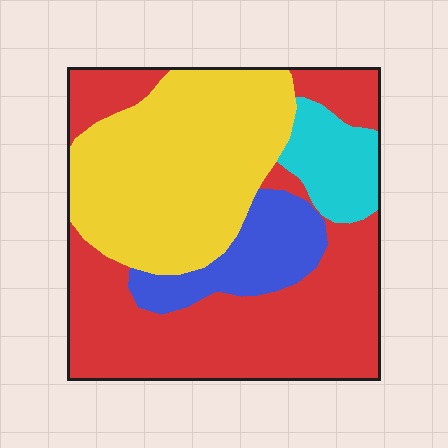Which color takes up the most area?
Red, at roughly 45%.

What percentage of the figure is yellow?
Yellow covers around 35% of the figure.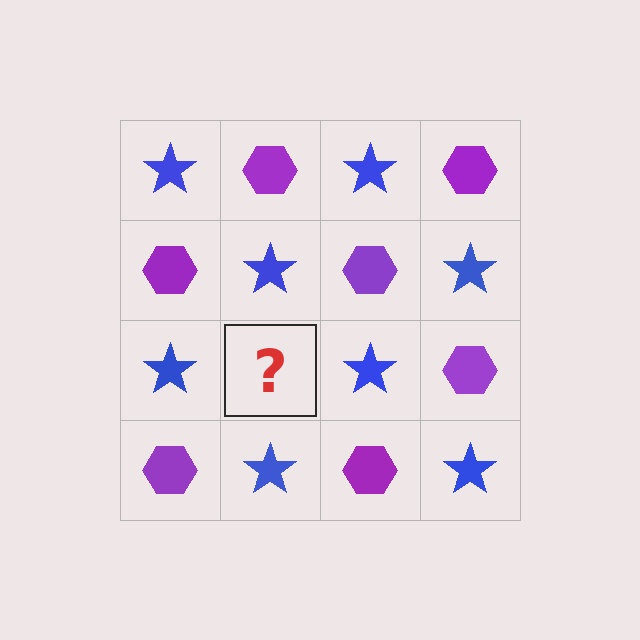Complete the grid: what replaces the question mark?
The question mark should be replaced with a purple hexagon.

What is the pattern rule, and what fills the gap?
The rule is that it alternates blue star and purple hexagon in a checkerboard pattern. The gap should be filled with a purple hexagon.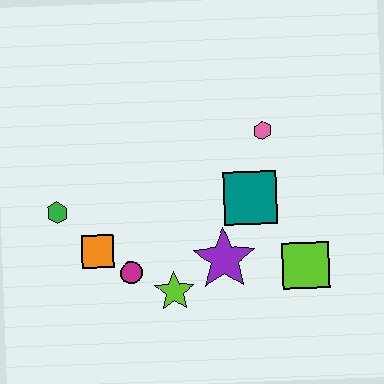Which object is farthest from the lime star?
The pink hexagon is farthest from the lime star.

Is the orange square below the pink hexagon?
Yes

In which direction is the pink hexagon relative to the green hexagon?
The pink hexagon is to the right of the green hexagon.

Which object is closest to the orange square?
The magenta circle is closest to the orange square.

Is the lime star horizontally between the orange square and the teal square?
Yes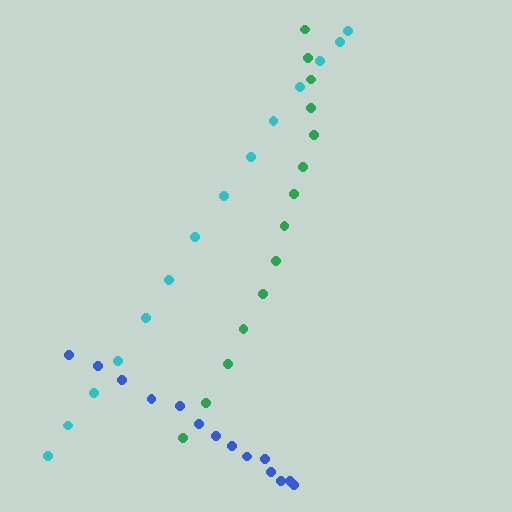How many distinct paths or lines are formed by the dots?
There are 3 distinct paths.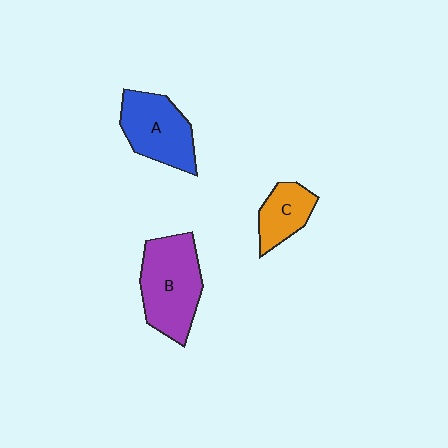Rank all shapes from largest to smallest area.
From largest to smallest: B (purple), A (blue), C (orange).